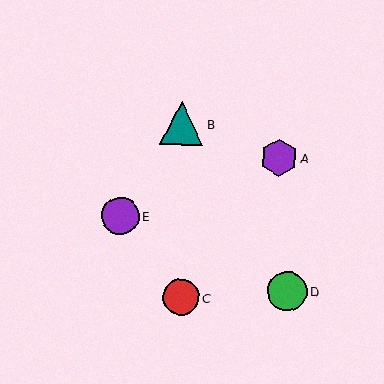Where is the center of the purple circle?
The center of the purple circle is at (120, 216).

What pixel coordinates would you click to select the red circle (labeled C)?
Click at (181, 297) to select the red circle C.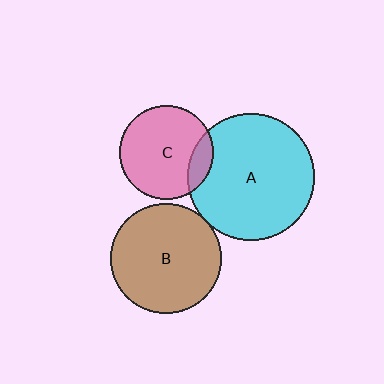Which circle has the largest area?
Circle A (cyan).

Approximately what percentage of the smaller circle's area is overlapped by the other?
Approximately 15%.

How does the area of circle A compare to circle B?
Approximately 1.3 times.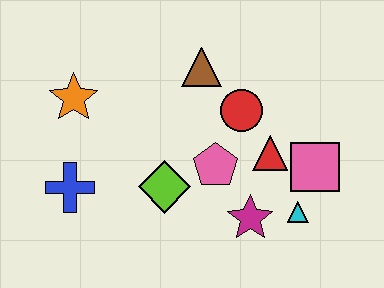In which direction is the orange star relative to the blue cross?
The orange star is above the blue cross.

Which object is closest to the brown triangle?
The red circle is closest to the brown triangle.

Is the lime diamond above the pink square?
No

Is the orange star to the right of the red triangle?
No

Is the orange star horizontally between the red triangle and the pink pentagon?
No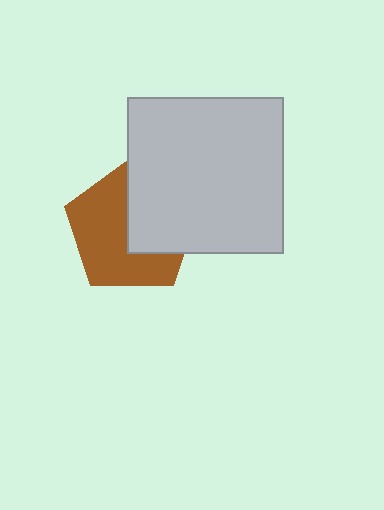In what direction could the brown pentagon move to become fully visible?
The brown pentagon could move left. That would shift it out from behind the light gray square entirely.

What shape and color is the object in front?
The object in front is a light gray square.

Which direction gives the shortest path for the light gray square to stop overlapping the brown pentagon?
Moving right gives the shortest separation.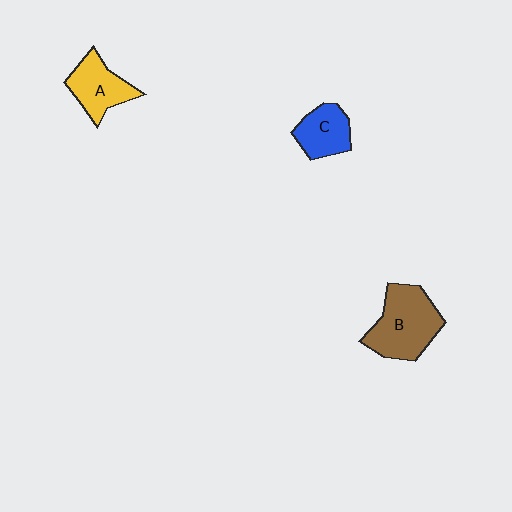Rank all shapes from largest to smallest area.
From largest to smallest: B (brown), A (yellow), C (blue).